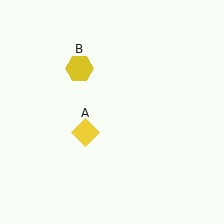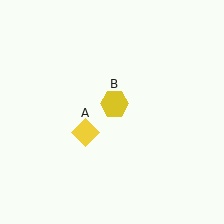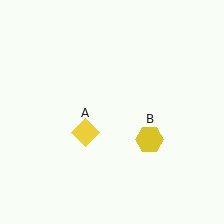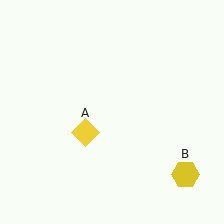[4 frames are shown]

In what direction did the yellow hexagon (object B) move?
The yellow hexagon (object B) moved down and to the right.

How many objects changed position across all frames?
1 object changed position: yellow hexagon (object B).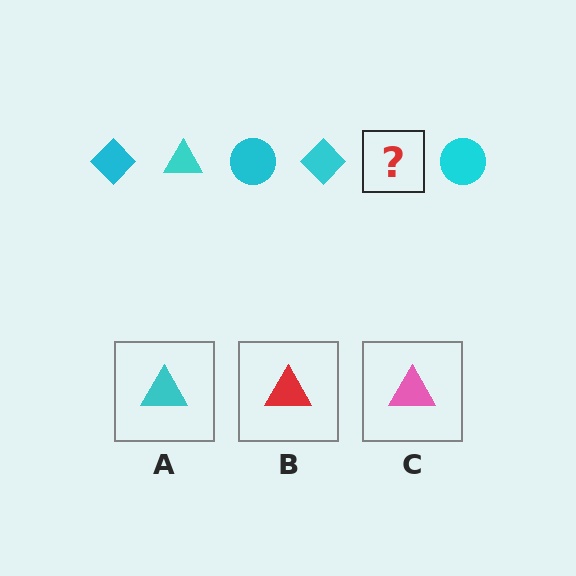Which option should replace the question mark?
Option A.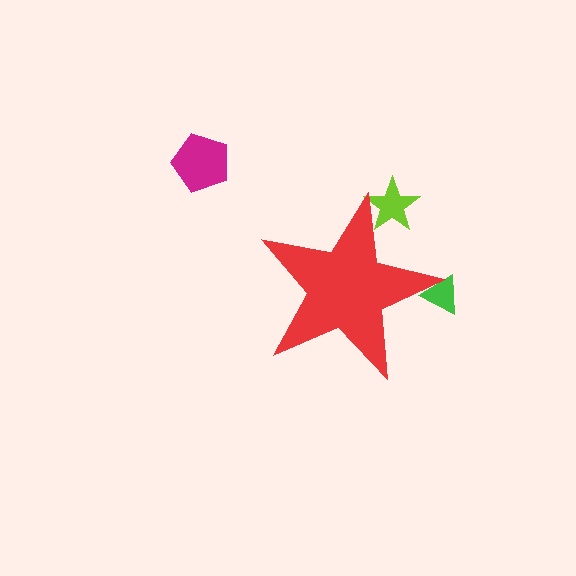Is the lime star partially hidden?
Yes, the lime star is partially hidden behind the red star.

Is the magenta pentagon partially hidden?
No, the magenta pentagon is fully visible.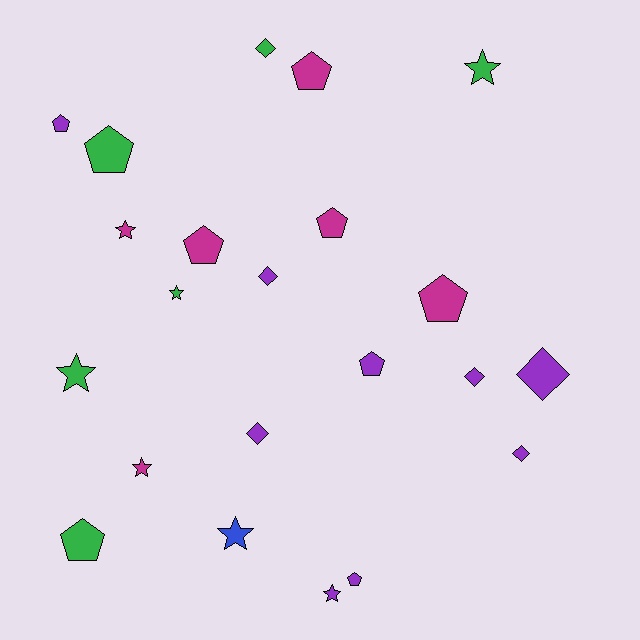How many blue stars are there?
There is 1 blue star.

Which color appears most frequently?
Purple, with 9 objects.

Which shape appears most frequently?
Pentagon, with 9 objects.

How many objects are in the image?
There are 22 objects.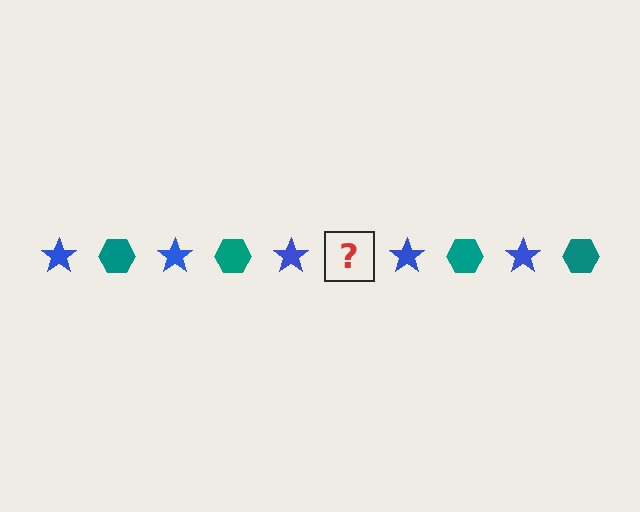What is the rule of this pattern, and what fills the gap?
The rule is that the pattern alternates between blue star and teal hexagon. The gap should be filled with a teal hexagon.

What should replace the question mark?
The question mark should be replaced with a teal hexagon.